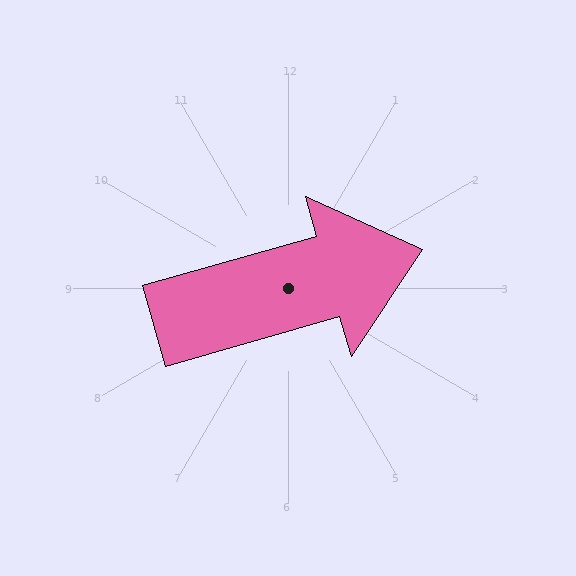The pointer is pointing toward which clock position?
Roughly 2 o'clock.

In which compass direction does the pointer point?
East.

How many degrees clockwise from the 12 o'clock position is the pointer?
Approximately 74 degrees.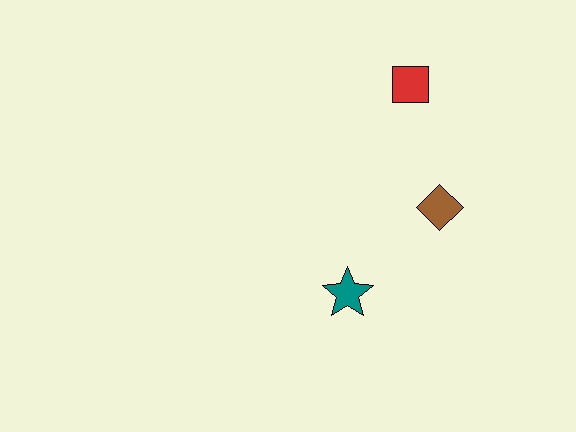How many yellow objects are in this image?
There are no yellow objects.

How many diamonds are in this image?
There is 1 diamond.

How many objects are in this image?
There are 3 objects.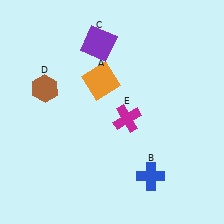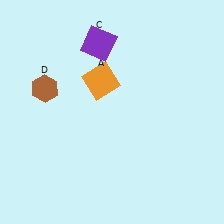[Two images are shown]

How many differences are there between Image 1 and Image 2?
There are 2 differences between the two images.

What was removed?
The magenta cross (E), the blue cross (B) were removed in Image 2.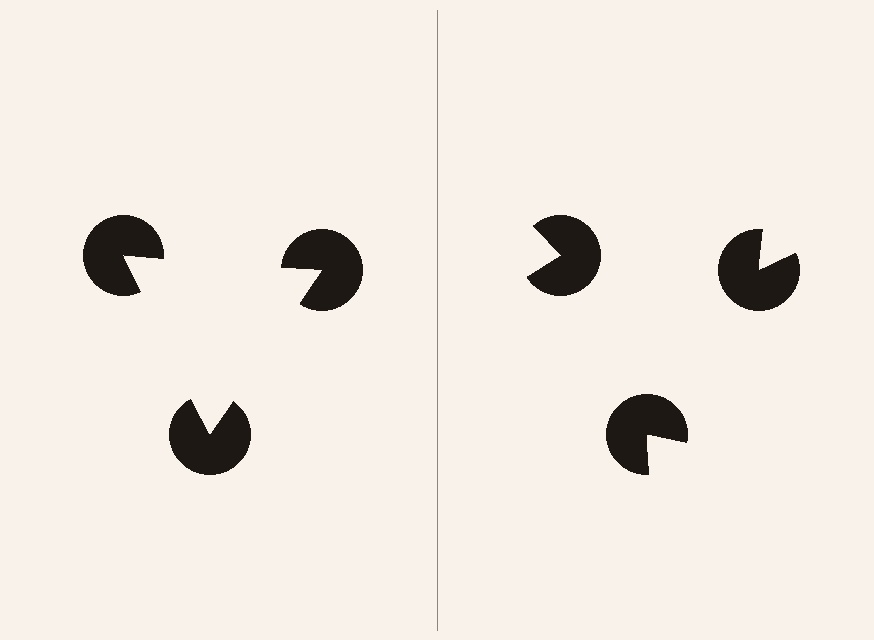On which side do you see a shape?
An illusory triangle appears on the left side. On the right side the wedge cuts are rotated, so no coherent shape forms.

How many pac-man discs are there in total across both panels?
6 — 3 on each side.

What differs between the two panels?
The pac-man discs are positioned identically on both sides; only the wedge orientations differ. On the left they align to a triangle; on the right they are misaligned.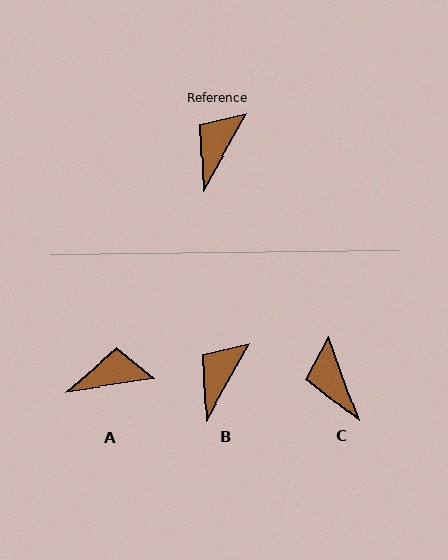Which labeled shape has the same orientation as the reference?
B.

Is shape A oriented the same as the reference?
No, it is off by about 52 degrees.